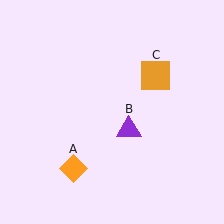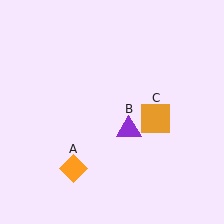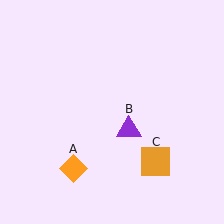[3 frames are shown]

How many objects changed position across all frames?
1 object changed position: orange square (object C).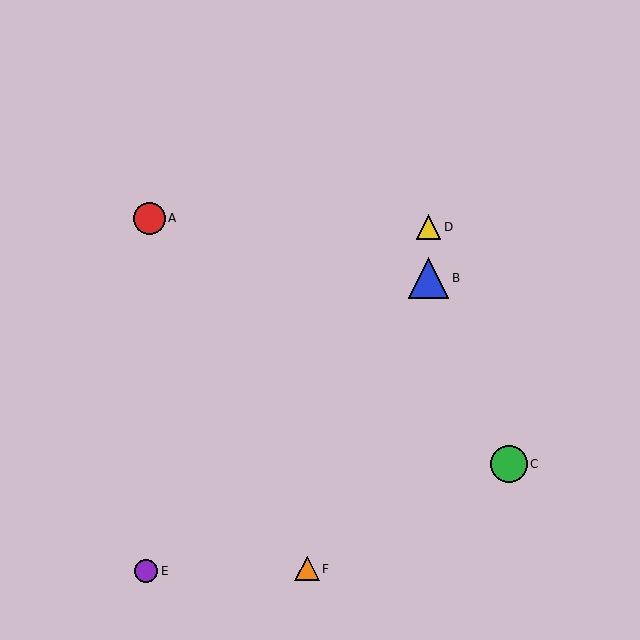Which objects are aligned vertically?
Objects B, D are aligned vertically.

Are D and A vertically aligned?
No, D is at x≈428 and A is at x≈149.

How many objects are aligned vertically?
2 objects (B, D) are aligned vertically.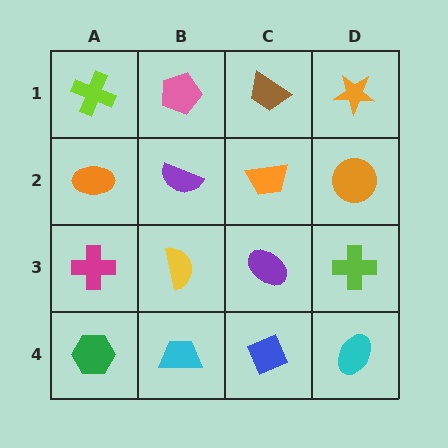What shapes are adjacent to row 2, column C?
A brown trapezoid (row 1, column C), a purple ellipse (row 3, column C), a purple semicircle (row 2, column B), an orange circle (row 2, column D).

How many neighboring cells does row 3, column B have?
4.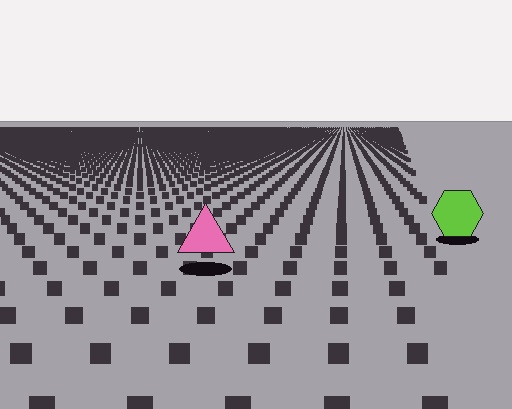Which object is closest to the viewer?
The pink triangle is closest. The texture marks near it are larger and more spread out.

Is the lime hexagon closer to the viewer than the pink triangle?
No. The pink triangle is closer — you can tell from the texture gradient: the ground texture is coarser near it.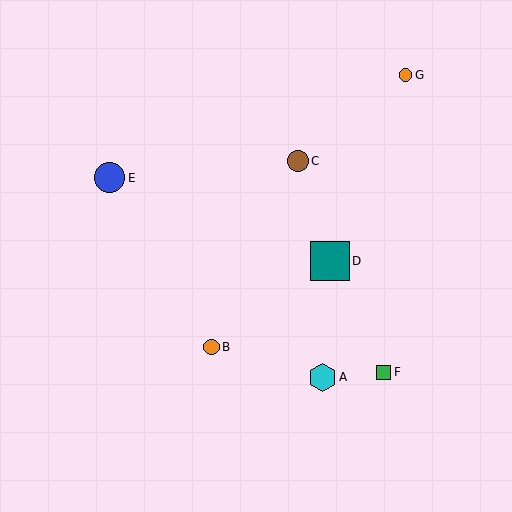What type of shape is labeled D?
Shape D is a teal square.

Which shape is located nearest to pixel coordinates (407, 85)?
The orange circle (labeled G) at (405, 75) is nearest to that location.